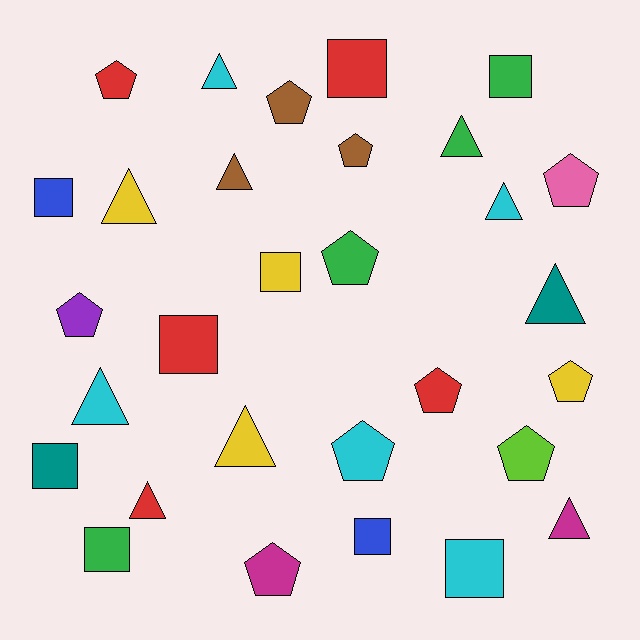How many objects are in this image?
There are 30 objects.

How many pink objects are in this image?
There is 1 pink object.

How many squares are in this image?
There are 9 squares.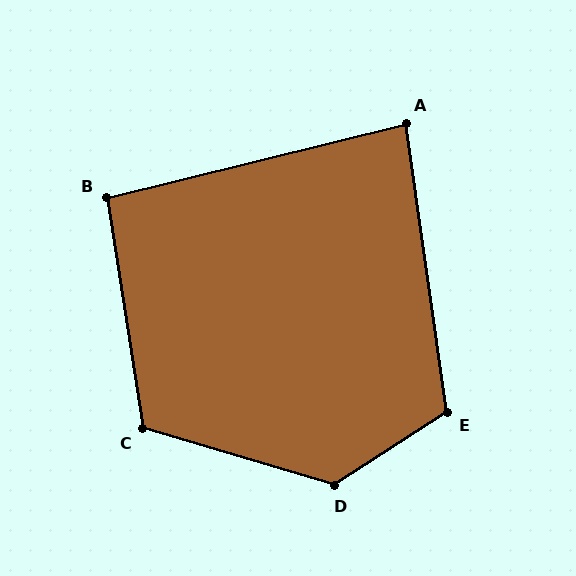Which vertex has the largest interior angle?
D, at approximately 131 degrees.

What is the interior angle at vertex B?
Approximately 95 degrees (obtuse).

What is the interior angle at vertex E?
Approximately 115 degrees (obtuse).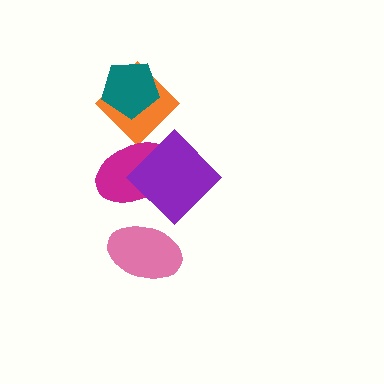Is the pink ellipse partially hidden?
No, no other shape covers it.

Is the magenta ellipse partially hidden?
Yes, it is partially covered by another shape.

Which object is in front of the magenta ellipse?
The purple diamond is in front of the magenta ellipse.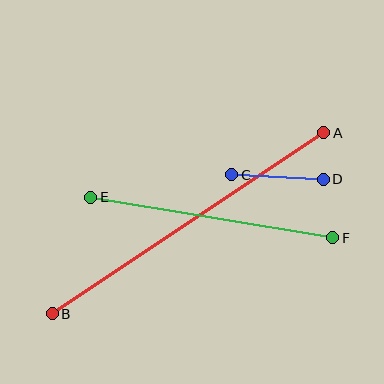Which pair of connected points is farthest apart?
Points A and B are farthest apart.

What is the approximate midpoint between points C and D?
The midpoint is at approximately (277, 177) pixels.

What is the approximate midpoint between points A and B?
The midpoint is at approximately (188, 223) pixels.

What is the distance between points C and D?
The distance is approximately 92 pixels.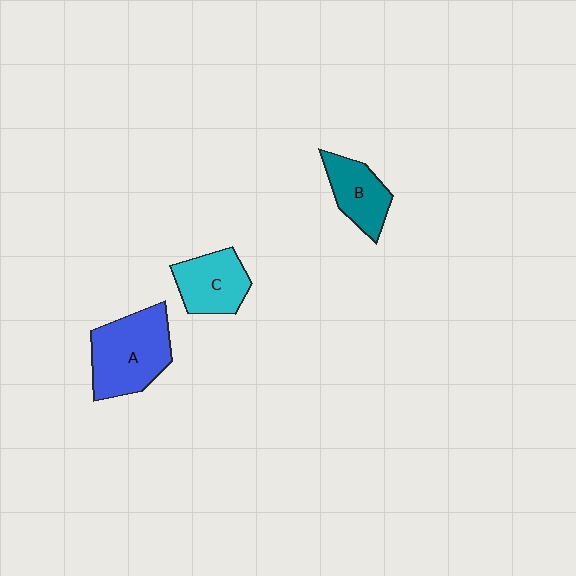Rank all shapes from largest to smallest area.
From largest to smallest: A (blue), C (cyan), B (teal).